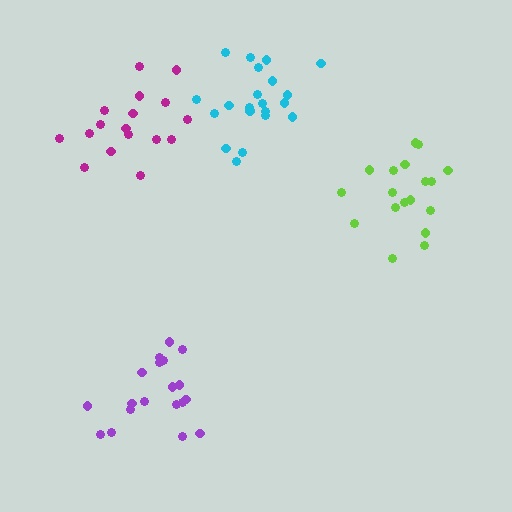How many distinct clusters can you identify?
There are 4 distinct clusters.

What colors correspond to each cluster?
The clusters are colored: cyan, purple, lime, magenta.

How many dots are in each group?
Group 1: 21 dots, Group 2: 20 dots, Group 3: 18 dots, Group 4: 17 dots (76 total).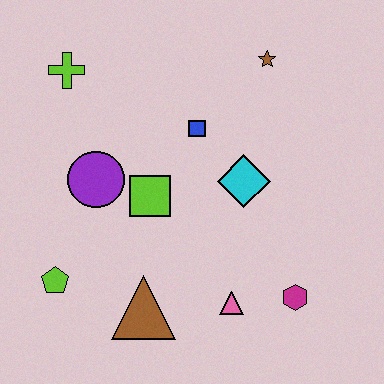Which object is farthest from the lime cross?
The magenta hexagon is farthest from the lime cross.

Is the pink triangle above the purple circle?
No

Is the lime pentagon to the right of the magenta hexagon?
No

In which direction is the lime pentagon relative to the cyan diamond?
The lime pentagon is to the left of the cyan diamond.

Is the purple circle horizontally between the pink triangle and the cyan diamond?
No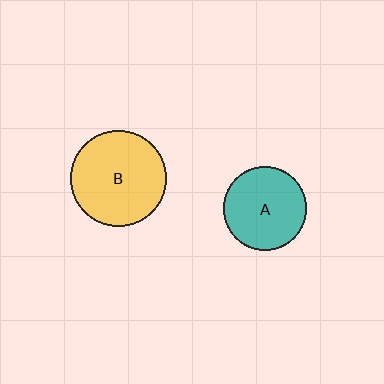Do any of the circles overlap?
No, none of the circles overlap.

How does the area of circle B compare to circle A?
Approximately 1.3 times.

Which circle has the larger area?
Circle B (yellow).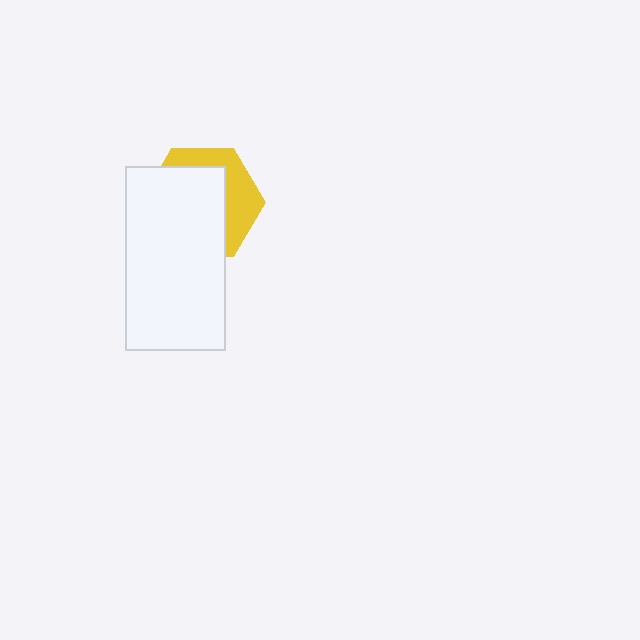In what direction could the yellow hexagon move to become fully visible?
The yellow hexagon could move toward the upper-right. That would shift it out from behind the white rectangle entirely.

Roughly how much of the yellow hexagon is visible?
A small part of it is visible (roughly 36%).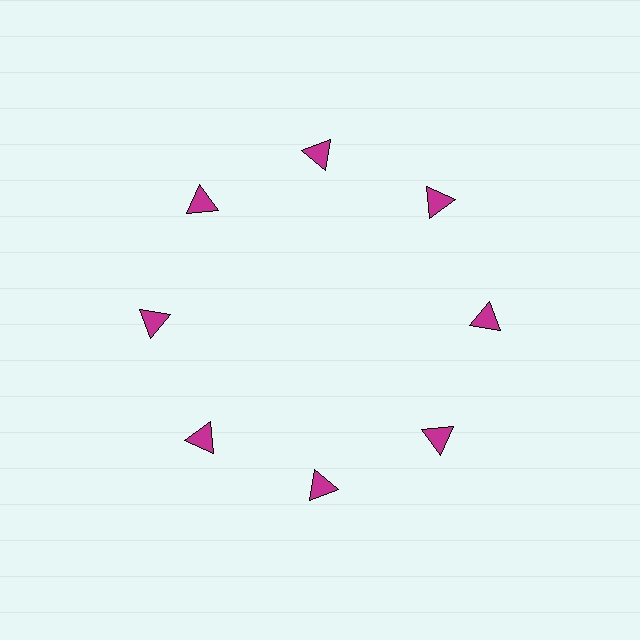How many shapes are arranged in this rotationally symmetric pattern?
There are 8 shapes, arranged in 8 groups of 1.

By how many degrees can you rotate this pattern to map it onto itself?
The pattern maps onto itself every 45 degrees of rotation.